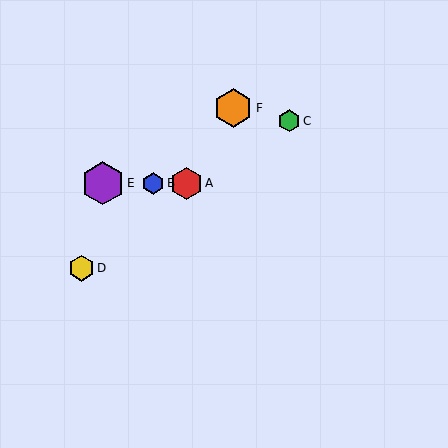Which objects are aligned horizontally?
Objects A, B, E are aligned horizontally.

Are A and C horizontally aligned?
No, A is at y≈183 and C is at y≈121.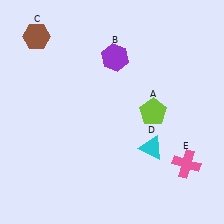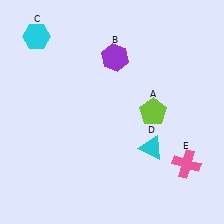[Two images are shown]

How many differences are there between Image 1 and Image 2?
There is 1 difference between the two images.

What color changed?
The hexagon (C) changed from brown in Image 1 to cyan in Image 2.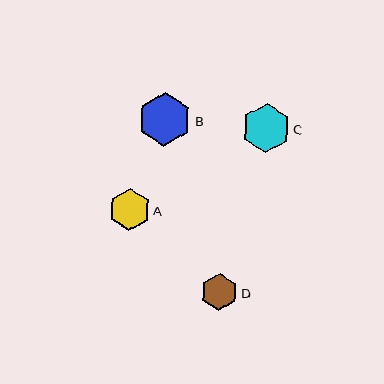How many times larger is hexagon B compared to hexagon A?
Hexagon B is approximately 1.3 times the size of hexagon A.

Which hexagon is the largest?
Hexagon B is the largest with a size of approximately 54 pixels.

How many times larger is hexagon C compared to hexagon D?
Hexagon C is approximately 1.3 times the size of hexagon D.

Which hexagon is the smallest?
Hexagon D is the smallest with a size of approximately 37 pixels.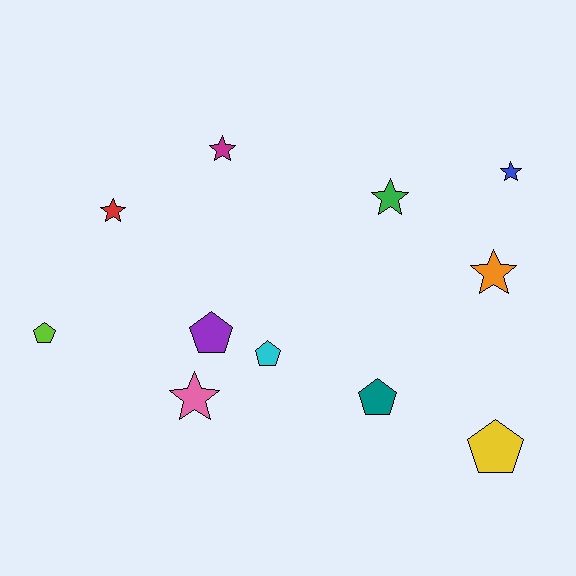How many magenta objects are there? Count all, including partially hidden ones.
There is 1 magenta object.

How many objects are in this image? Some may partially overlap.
There are 11 objects.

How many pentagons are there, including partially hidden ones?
There are 5 pentagons.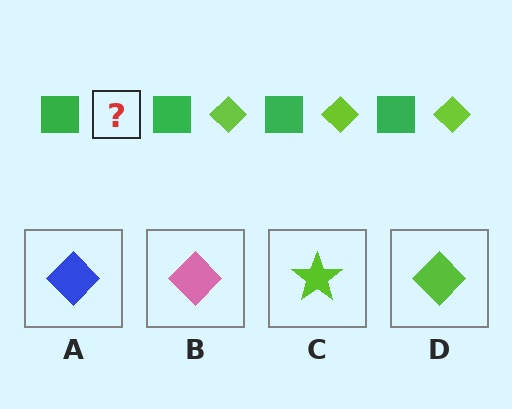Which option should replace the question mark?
Option D.